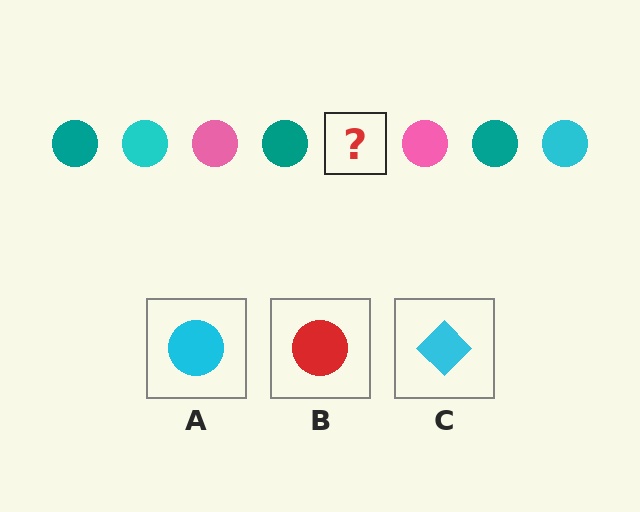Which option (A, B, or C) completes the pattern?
A.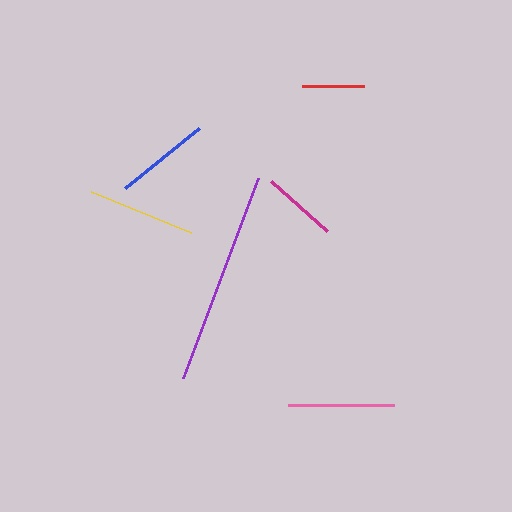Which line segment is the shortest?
The red line is the shortest at approximately 62 pixels.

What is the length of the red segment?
The red segment is approximately 62 pixels long.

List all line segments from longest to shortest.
From longest to shortest: purple, yellow, pink, blue, magenta, red.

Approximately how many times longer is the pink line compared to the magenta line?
The pink line is approximately 1.4 times the length of the magenta line.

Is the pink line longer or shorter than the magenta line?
The pink line is longer than the magenta line.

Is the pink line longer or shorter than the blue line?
The pink line is longer than the blue line.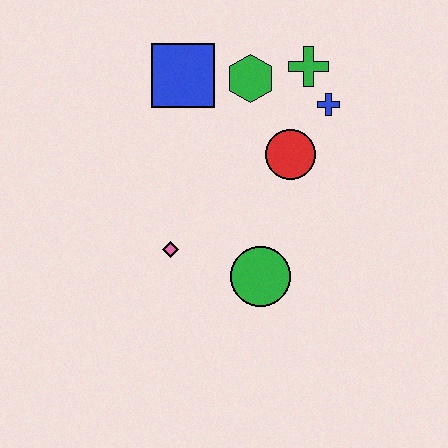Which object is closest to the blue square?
The green hexagon is closest to the blue square.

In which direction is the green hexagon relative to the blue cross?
The green hexagon is to the left of the blue cross.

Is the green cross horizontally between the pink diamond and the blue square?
No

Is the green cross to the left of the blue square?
No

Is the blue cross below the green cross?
Yes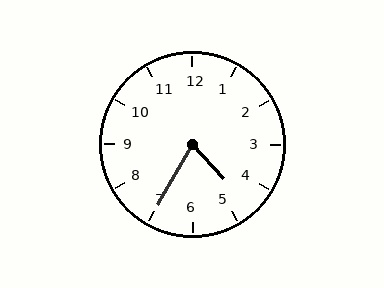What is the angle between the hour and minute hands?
Approximately 72 degrees.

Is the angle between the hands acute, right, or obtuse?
It is acute.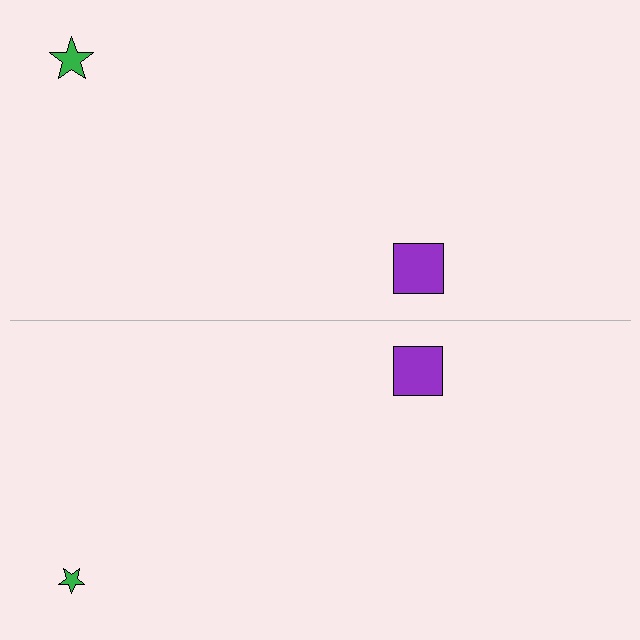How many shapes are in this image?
There are 4 shapes in this image.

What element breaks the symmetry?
The green star on the bottom side has a different size than its mirror counterpart.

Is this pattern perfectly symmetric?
No, the pattern is not perfectly symmetric. The green star on the bottom side has a different size than its mirror counterpart.